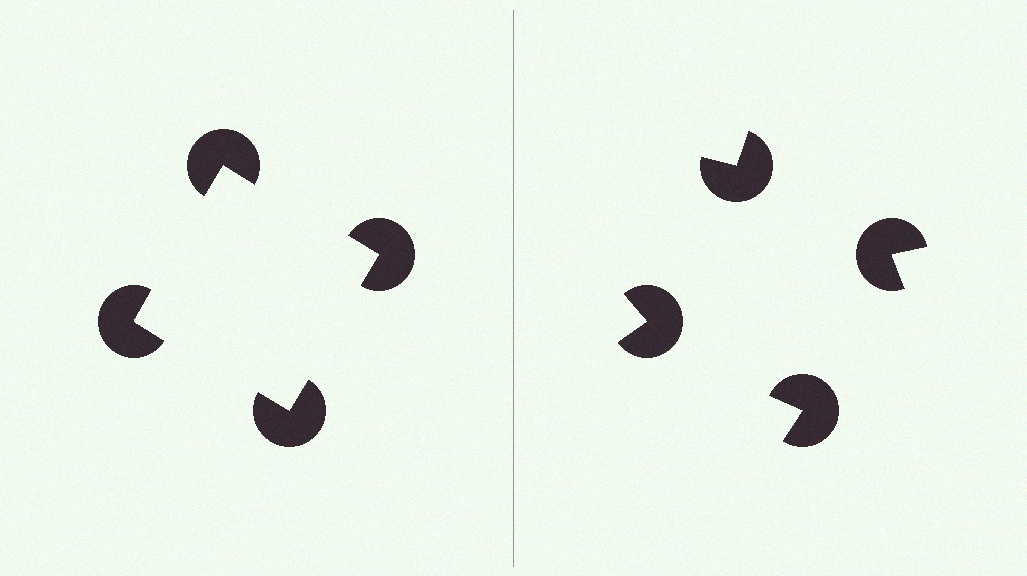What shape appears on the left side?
An illusory square.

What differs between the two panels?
The pac-man discs are positioned identically on both sides; only the wedge orientations differ. On the left they align to a square; on the right they are misaligned.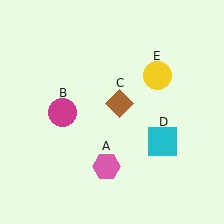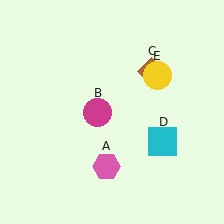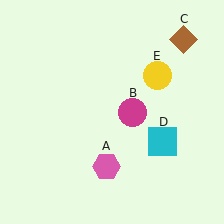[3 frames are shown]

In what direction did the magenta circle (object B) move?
The magenta circle (object B) moved right.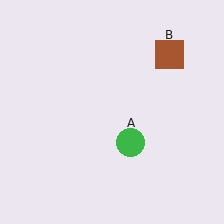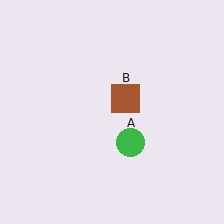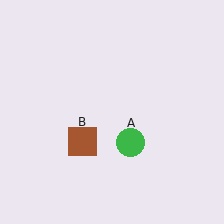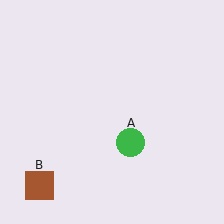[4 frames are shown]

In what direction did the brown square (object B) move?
The brown square (object B) moved down and to the left.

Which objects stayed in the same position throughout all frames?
Green circle (object A) remained stationary.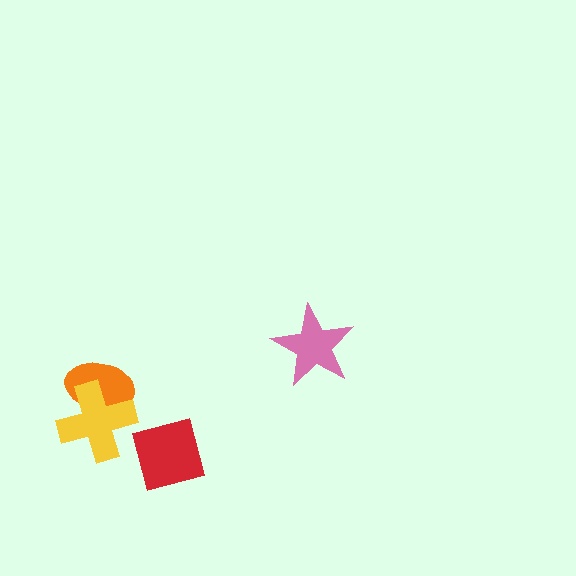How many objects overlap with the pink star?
0 objects overlap with the pink star.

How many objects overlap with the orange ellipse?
1 object overlaps with the orange ellipse.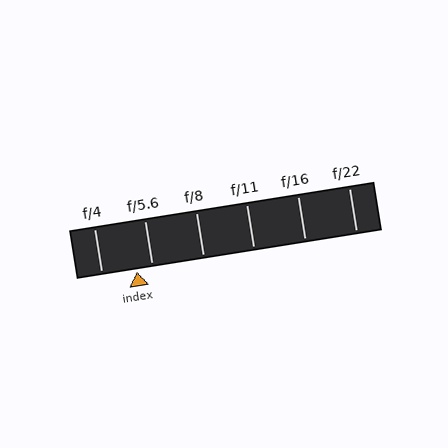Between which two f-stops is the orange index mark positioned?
The index mark is between f/4 and f/5.6.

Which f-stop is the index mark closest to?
The index mark is closest to f/5.6.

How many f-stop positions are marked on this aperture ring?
There are 6 f-stop positions marked.